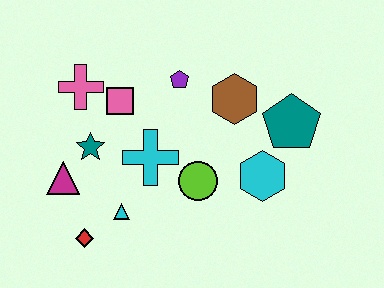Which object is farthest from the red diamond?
The teal pentagon is farthest from the red diamond.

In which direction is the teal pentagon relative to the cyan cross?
The teal pentagon is to the right of the cyan cross.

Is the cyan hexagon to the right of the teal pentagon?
No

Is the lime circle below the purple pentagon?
Yes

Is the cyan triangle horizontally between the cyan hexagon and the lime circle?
No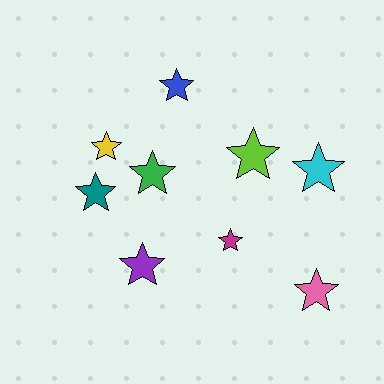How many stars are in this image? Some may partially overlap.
There are 9 stars.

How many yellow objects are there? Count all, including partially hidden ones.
There is 1 yellow object.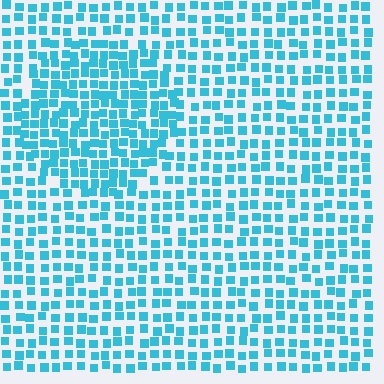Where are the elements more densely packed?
The elements are more densely packed inside the circle boundary.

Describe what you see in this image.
The image contains small cyan elements arranged at two different densities. A circle-shaped region is visible where the elements are more densely packed than the surrounding area.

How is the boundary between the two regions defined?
The boundary is defined by a change in element density (approximately 1.6x ratio). All elements are the same color, size, and shape.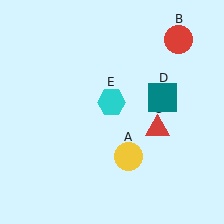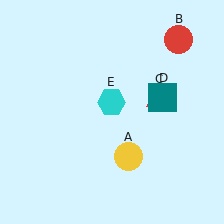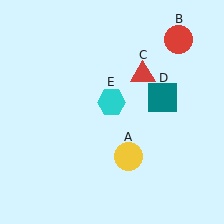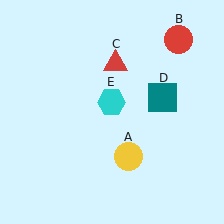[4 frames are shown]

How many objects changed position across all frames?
1 object changed position: red triangle (object C).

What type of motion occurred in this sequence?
The red triangle (object C) rotated counterclockwise around the center of the scene.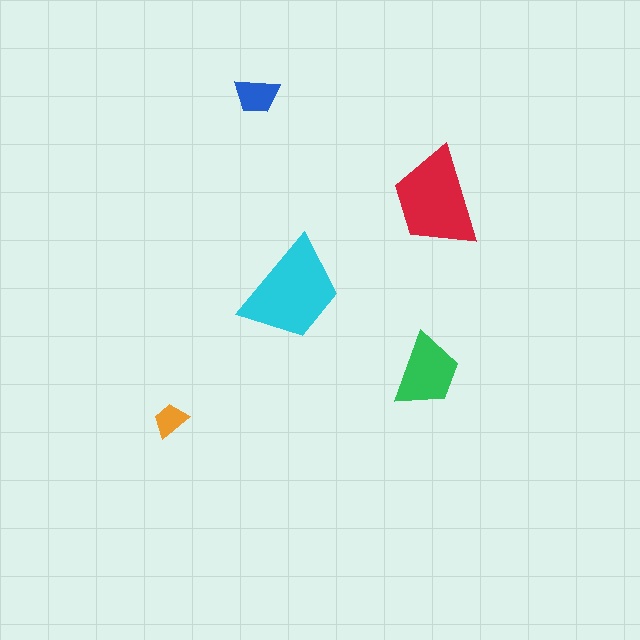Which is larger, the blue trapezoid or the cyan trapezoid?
The cyan one.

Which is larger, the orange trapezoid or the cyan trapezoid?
The cyan one.